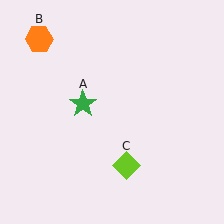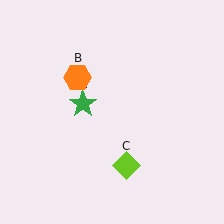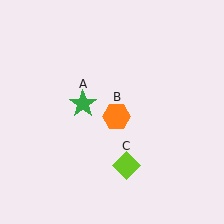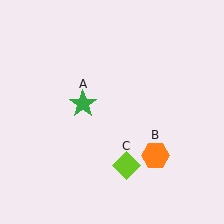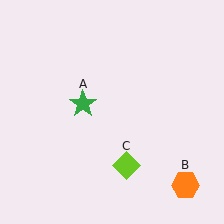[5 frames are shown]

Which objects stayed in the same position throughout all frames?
Green star (object A) and lime diamond (object C) remained stationary.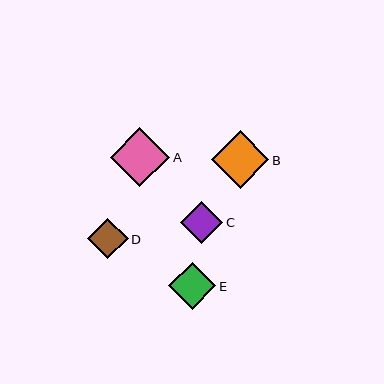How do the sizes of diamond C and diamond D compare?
Diamond C and diamond D are approximately the same size.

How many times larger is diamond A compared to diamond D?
Diamond A is approximately 1.5 times the size of diamond D.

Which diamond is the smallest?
Diamond D is the smallest with a size of approximately 40 pixels.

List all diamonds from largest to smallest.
From largest to smallest: A, B, E, C, D.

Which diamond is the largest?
Diamond A is the largest with a size of approximately 59 pixels.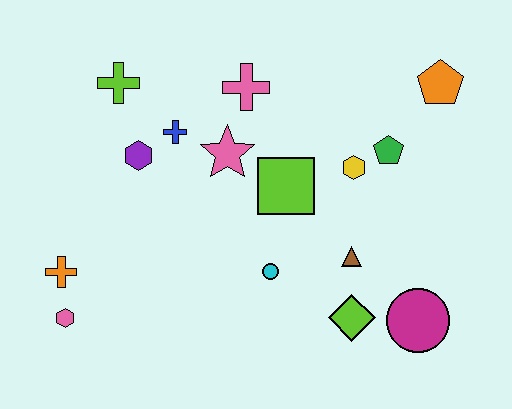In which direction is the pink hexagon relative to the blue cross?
The pink hexagon is below the blue cross.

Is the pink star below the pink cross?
Yes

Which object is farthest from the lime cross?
The magenta circle is farthest from the lime cross.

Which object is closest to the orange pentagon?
The green pentagon is closest to the orange pentagon.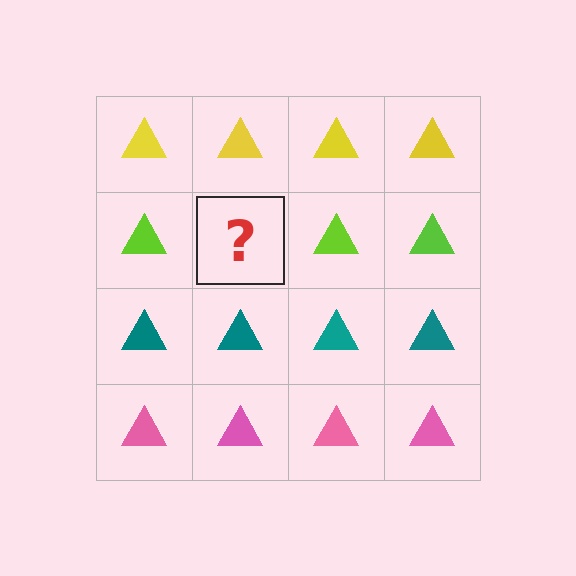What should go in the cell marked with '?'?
The missing cell should contain a lime triangle.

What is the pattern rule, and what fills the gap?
The rule is that each row has a consistent color. The gap should be filled with a lime triangle.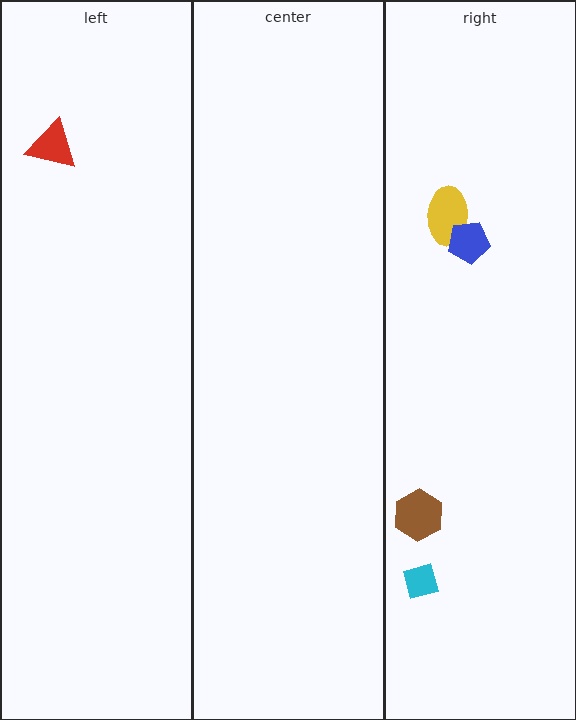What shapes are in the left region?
The red triangle.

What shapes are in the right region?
The cyan diamond, the brown hexagon, the yellow ellipse, the blue pentagon.